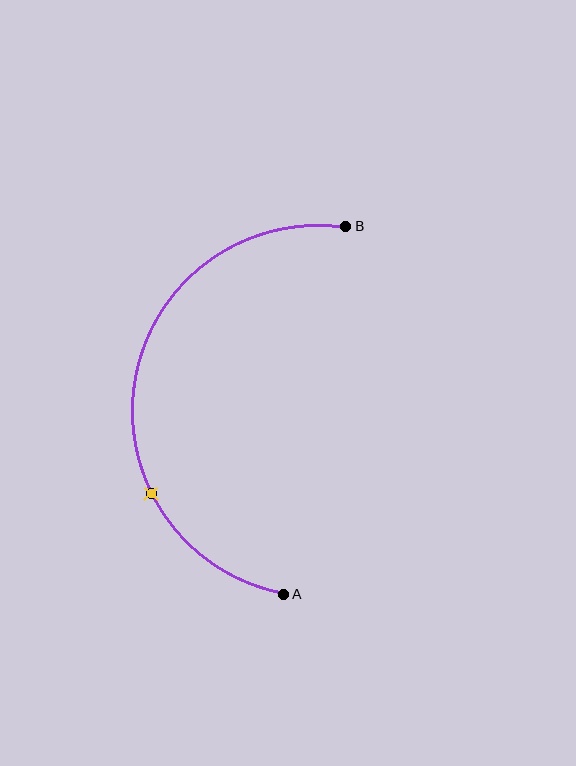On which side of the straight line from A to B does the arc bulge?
The arc bulges to the left of the straight line connecting A and B.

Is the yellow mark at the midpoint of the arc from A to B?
No. The yellow mark lies on the arc but is closer to endpoint A. The arc midpoint would be at the point on the curve equidistant along the arc from both A and B.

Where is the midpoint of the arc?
The arc midpoint is the point on the curve farthest from the straight line joining A and B. It sits to the left of that line.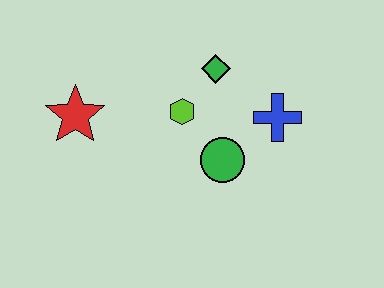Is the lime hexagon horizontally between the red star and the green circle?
Yes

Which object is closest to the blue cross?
The green circle is closest to the blue cross.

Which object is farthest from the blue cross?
The red star is farthest from the blue cross.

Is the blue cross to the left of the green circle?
No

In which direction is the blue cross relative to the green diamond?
The blue cross is to the right of the green diamond.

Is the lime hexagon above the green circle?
Yes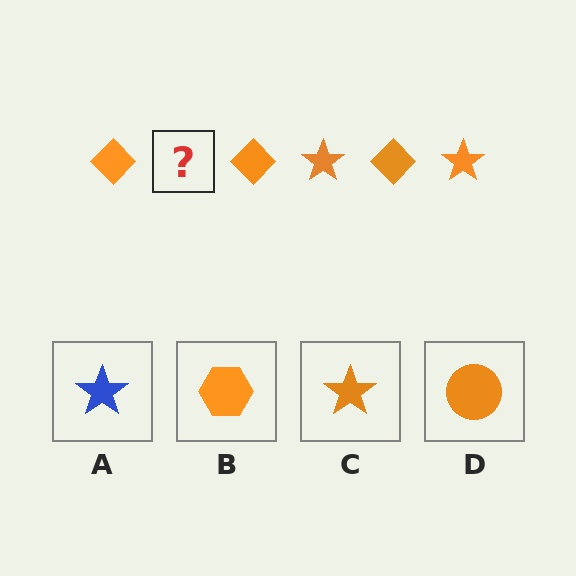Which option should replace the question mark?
Option C.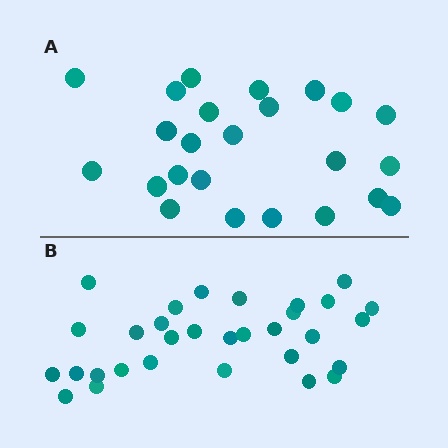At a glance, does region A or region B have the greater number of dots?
Region B (the bottom region) has more dots.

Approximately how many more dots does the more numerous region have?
Region B has roughly 8 or so more dots than region A.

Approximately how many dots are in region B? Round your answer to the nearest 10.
About 30 dots. (The exact count is 31, which rounds to 30.)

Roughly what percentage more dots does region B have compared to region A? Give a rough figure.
About 30% more.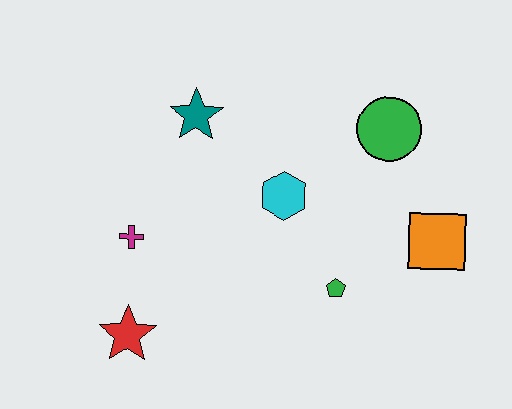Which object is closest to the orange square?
The green pentagon is closest to the orange square.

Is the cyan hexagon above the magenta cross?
Yes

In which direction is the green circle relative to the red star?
The green circle is to the right of the red star.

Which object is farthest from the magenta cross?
The orange square is farthest from the magenta cross.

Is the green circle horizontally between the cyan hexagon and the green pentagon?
No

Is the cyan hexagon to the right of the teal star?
Yes